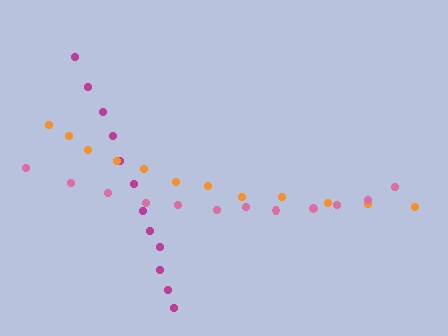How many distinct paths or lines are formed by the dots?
There are 3 distinct paths.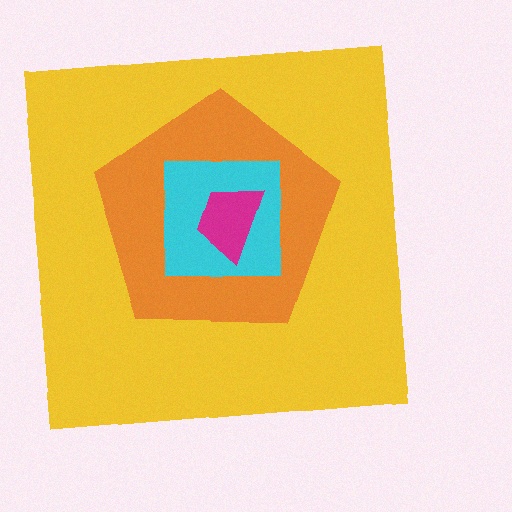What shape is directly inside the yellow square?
The orange pentagon.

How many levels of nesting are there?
4.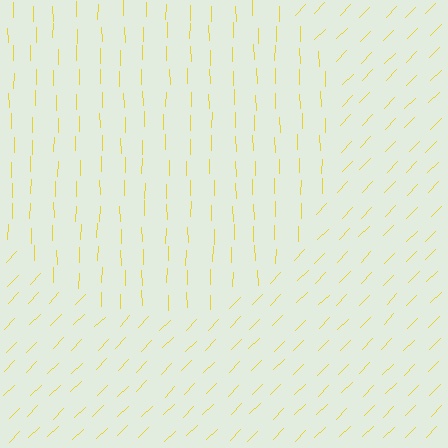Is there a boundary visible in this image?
Yes, there is a texture boundary formed by a change in line orientation.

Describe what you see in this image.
The image is filled with small yellow line segments. A circle region in the image has lines oriented differently from the surrounding lines, creating a visible texture boundary.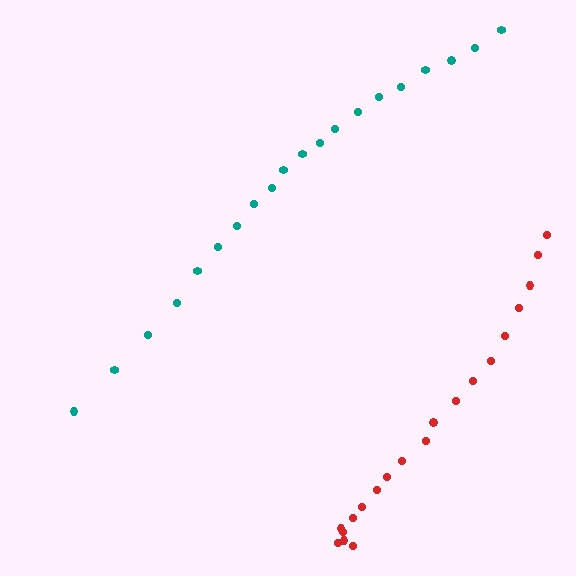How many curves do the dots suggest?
There are 2 distinct paths.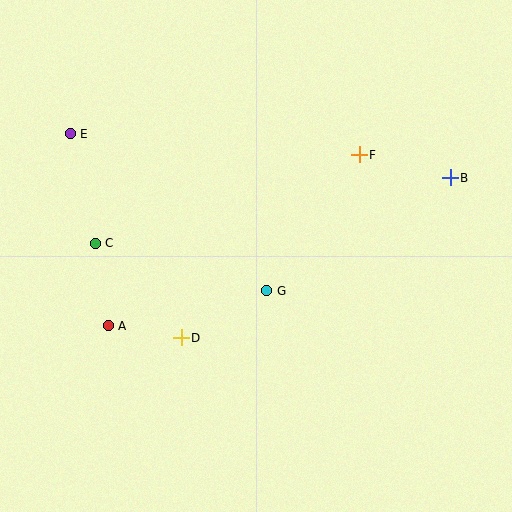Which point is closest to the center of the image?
Point G at (267, 291) is closest to the center.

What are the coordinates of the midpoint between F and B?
The midpoint between F and B is at (405, 166).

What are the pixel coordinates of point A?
Point A is at (108, 326).